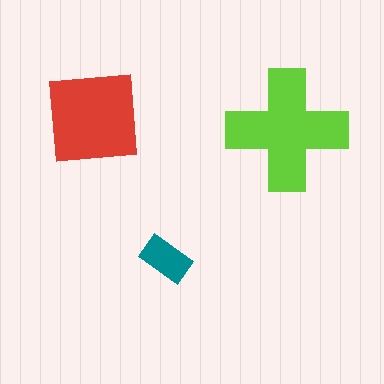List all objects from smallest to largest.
The teal rectangle, the red square, the lime cross.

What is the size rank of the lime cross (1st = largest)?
1st.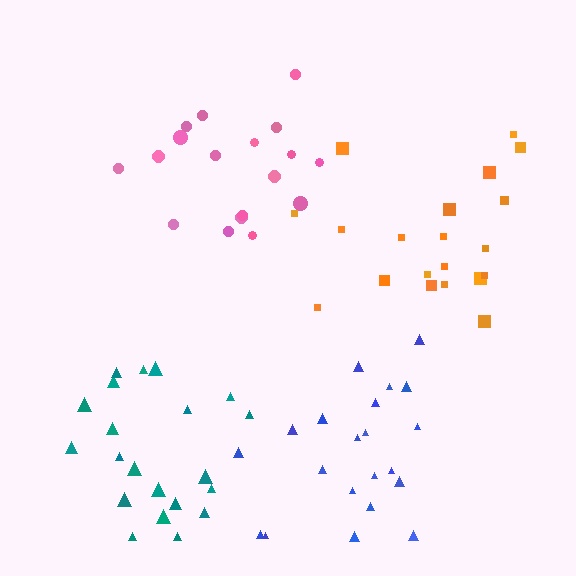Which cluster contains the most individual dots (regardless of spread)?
Teal (21).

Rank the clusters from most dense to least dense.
blue, pink, teal, orange.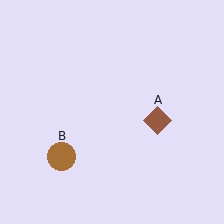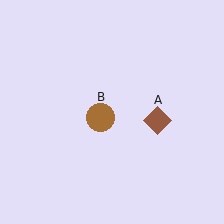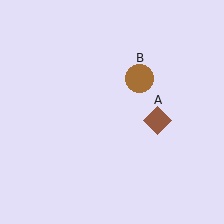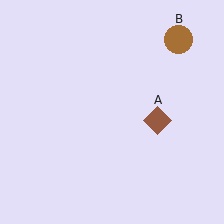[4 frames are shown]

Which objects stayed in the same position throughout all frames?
Brown diamond (object A) remained stationary.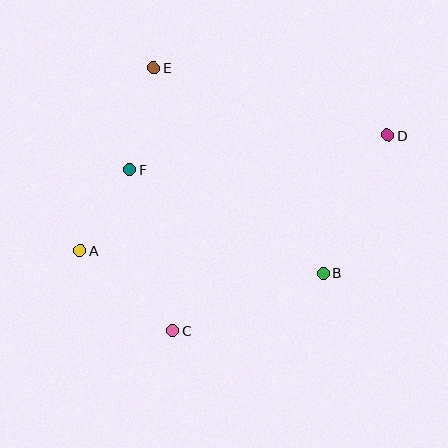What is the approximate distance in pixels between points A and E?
The distance between A and E is approximately 197 pixels.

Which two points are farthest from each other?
Points A and D are farthest from each other.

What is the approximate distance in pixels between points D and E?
The distance between D and E is approximately 243 pixels.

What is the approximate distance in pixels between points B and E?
The distance between B and E is approximately 266 pixels.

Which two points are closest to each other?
Points A and F are closest to each other.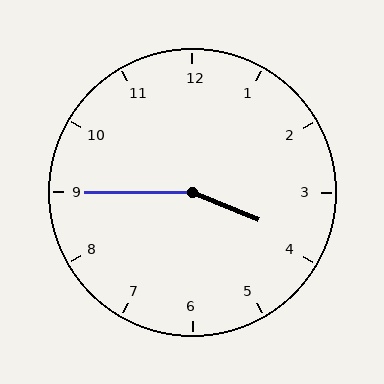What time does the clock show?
3:45.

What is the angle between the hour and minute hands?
Approximately 158 degrees.